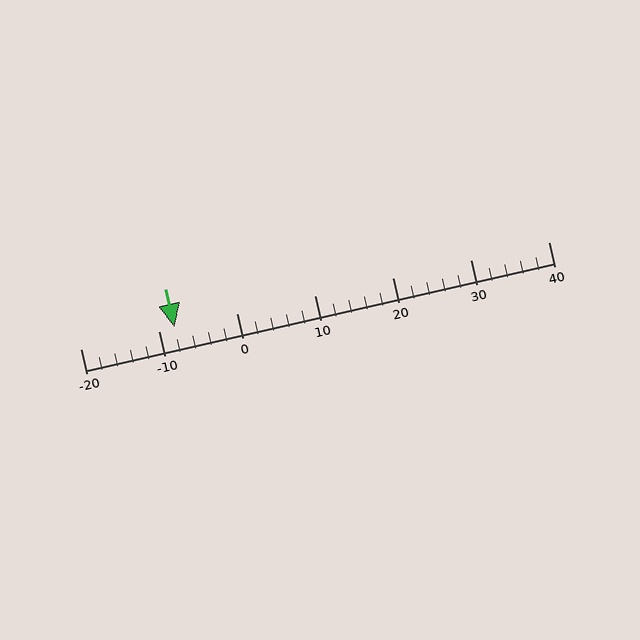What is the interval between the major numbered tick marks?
The major tick marks are spaced 10 units apart.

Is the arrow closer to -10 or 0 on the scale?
The arrow is closer to -10.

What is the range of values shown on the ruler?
The ruler shows values from -20 to 40.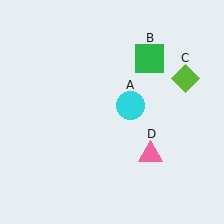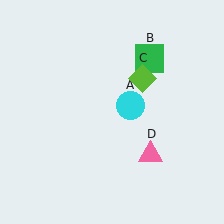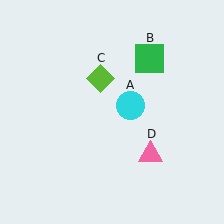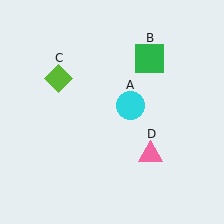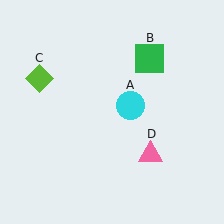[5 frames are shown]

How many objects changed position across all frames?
1 object changed position: lime diamond (object C).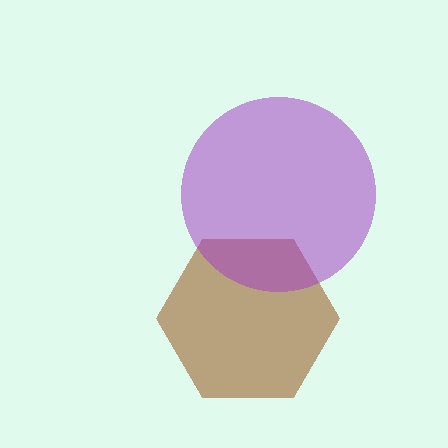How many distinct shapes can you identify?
There are 2 distinct shapes: a brown hexagon, a purple circle.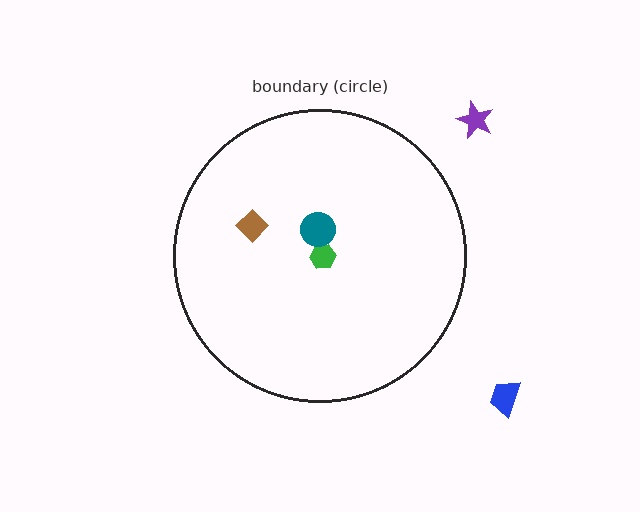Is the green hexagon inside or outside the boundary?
Inside.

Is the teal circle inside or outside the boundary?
Inside.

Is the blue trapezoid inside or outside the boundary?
Outside.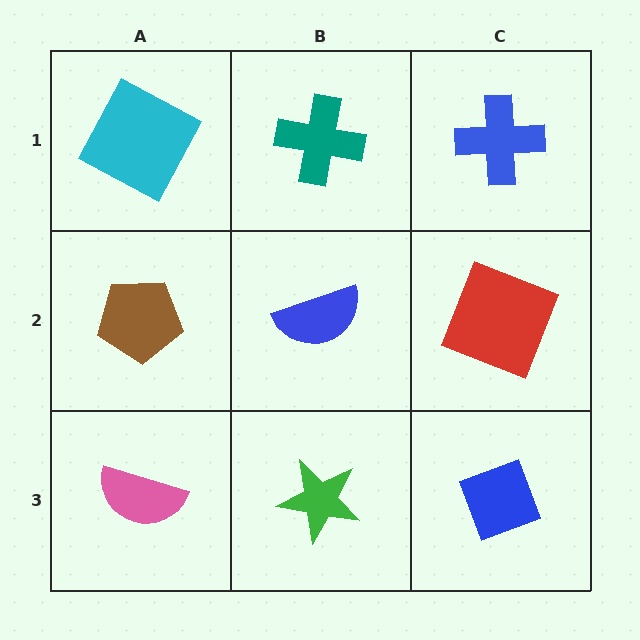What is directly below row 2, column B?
A green star.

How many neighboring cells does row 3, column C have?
2.